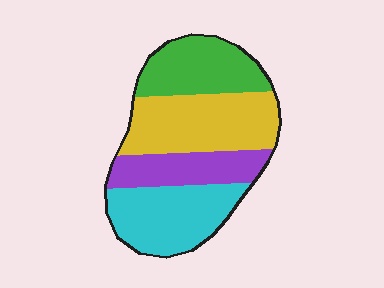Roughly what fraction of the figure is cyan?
Cyan covers around 25% of the figure.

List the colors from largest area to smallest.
From largest to smallest: yellow, cyan, green, purple.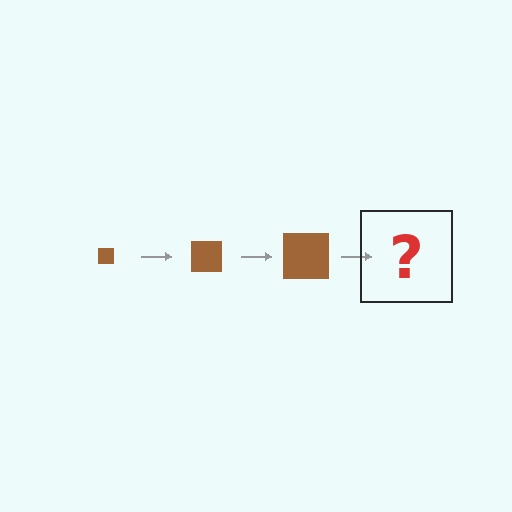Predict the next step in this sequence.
The next step is a brown square, larger than the previous one.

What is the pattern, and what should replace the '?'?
The pattern is that the square gets progressively larger each step. The '?' should be a brown square, larger than the previous one.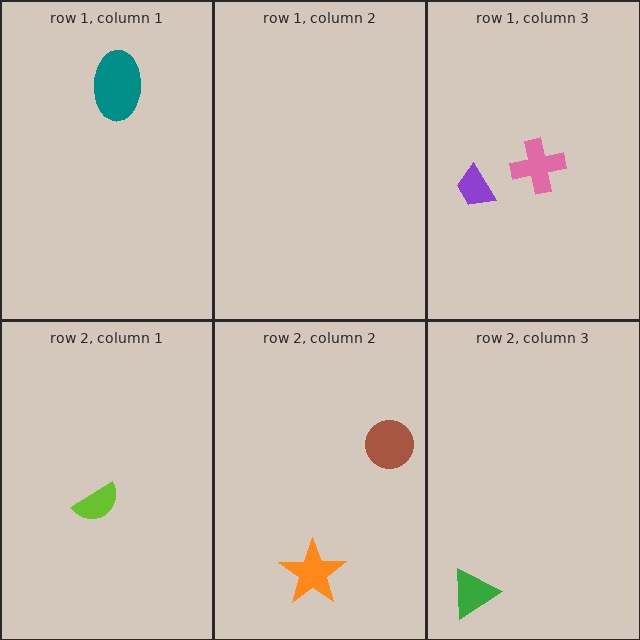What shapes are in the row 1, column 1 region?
The teal ellipse.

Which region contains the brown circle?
The row 2, column 2 region.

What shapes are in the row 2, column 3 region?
The green triangle.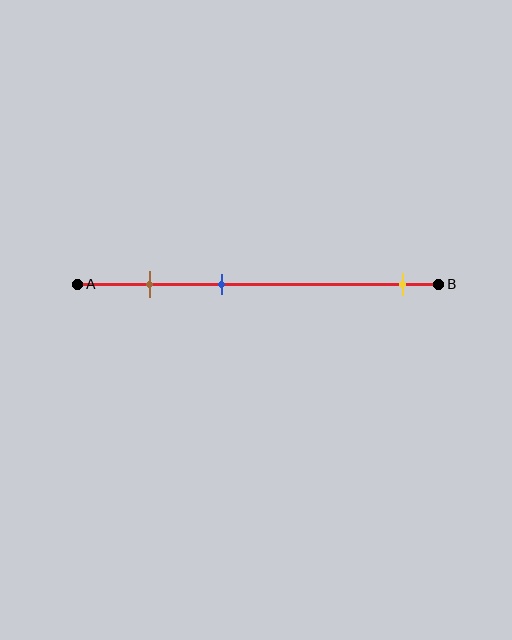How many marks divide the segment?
There are 3 marks dividing the segment.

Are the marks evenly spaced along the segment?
No, the marks are not evenly spaced.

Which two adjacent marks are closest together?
The brown and blue marks are the closest adjacent pair.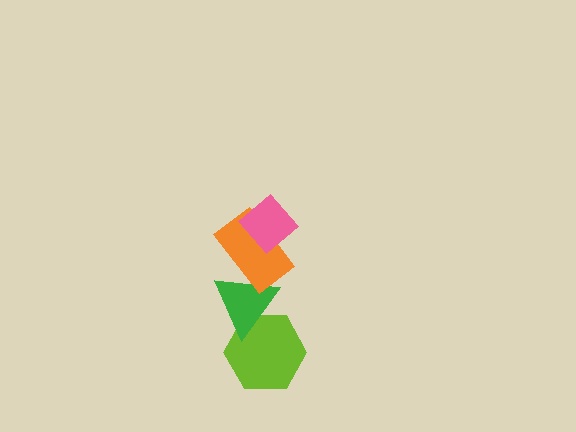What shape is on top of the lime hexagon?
The green triangle is on top of the lime hexagon.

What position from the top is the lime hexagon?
The lime hexagon is 4th from the top.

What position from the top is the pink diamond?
The pink diamond is 1st from the top.